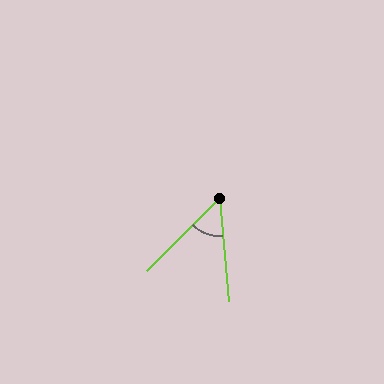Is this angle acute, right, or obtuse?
It is acute.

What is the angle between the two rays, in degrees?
Approximately 50 degrees.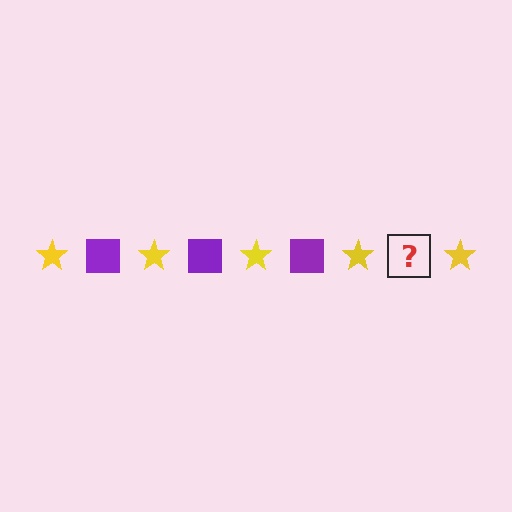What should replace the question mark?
The question mark should be replaced with a purple square.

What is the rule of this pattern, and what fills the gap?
The rule is that the pattern alternates between yellow star and purple square. The gap should be filled with a purple square.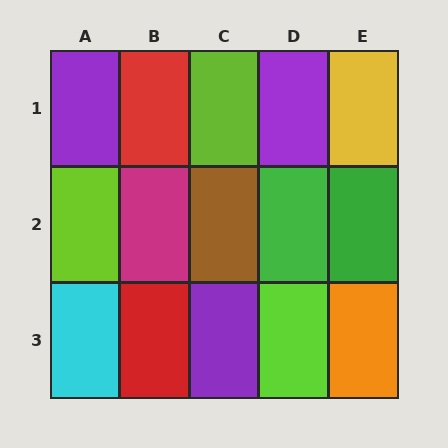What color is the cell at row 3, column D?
Lime.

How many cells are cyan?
1 cell is cyan.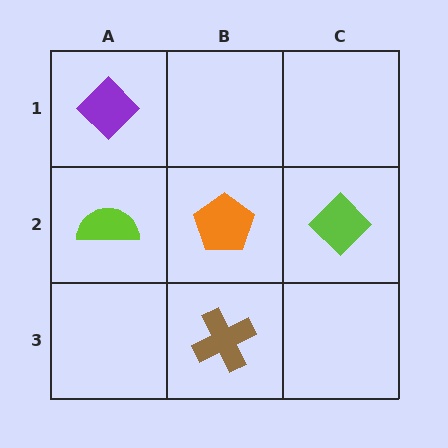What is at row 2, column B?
An orange pentagon.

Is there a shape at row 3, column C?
No, that cell is empty.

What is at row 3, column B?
A brown cross.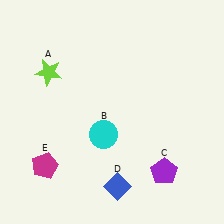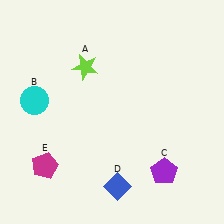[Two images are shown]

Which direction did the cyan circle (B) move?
The cyan circle (B) moved left.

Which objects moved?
The objects that moved are: the lime star (A), the cyan circle (B).